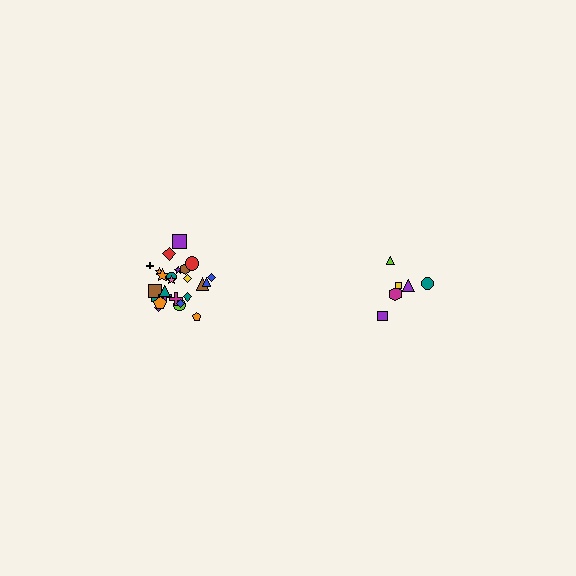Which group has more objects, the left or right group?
The left group.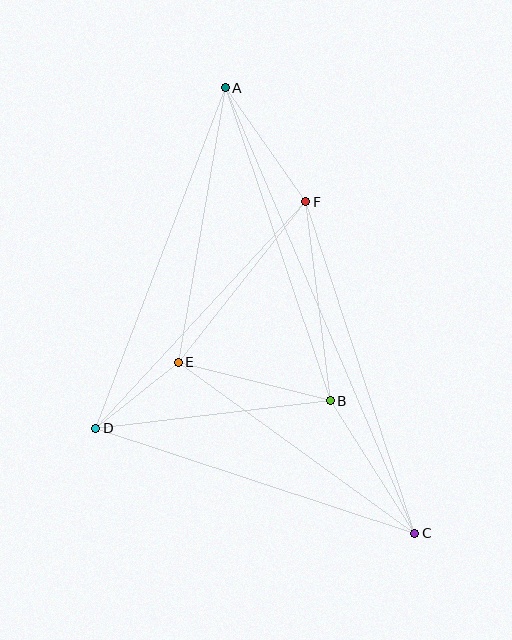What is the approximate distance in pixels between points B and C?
The distance between B and C is approximately 157 pixels.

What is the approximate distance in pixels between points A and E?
The distance between A and E is approximately 279 pixels.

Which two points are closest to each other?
Points D and E are closest to each other.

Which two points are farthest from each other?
Points A and C are farthest from each other.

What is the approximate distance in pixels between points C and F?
The distance between C and F is approximately 349 pixels.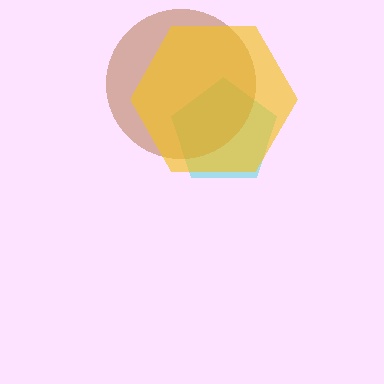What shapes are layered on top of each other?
The layered shapes are: a cyan pentagon, a brown circle, a yellow hexagon.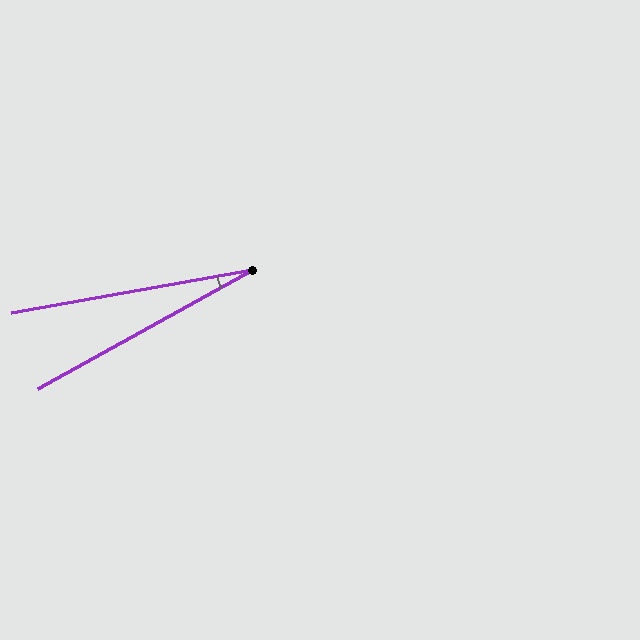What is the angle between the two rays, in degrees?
Approximately 19 degrees.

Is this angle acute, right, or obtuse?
It is acute.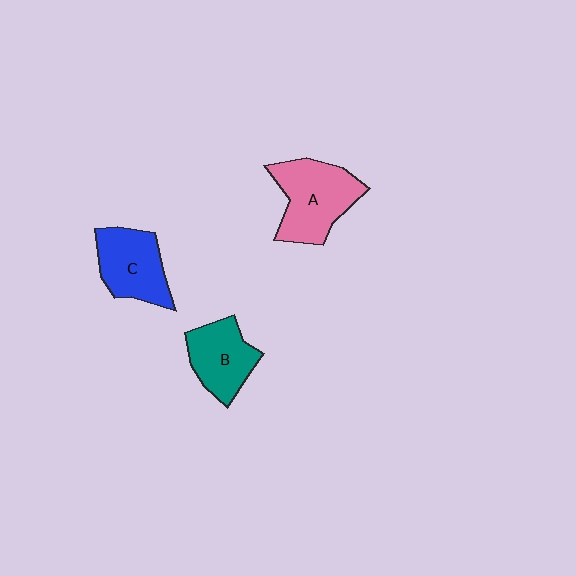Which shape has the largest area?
Shape A (pink).